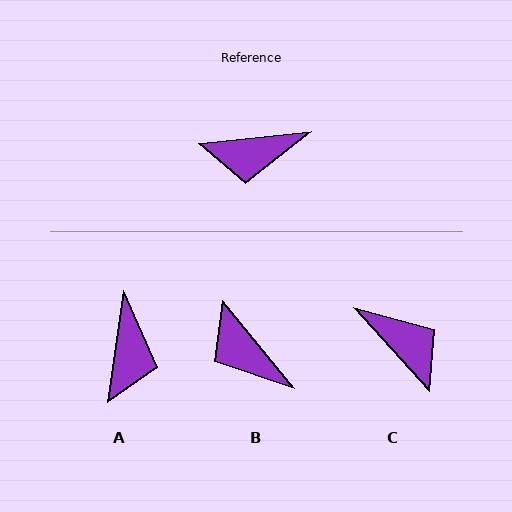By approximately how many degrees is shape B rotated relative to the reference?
Approximately 57 degrees clockwise.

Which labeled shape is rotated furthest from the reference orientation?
C, about 126 degrees away.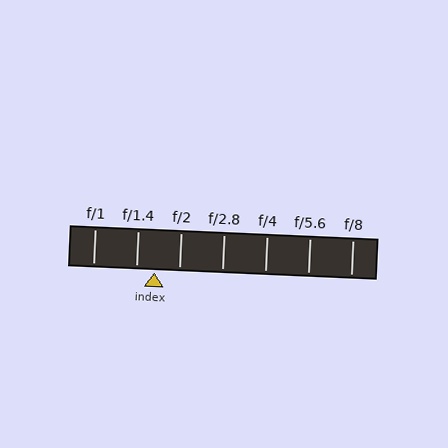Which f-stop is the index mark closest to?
The index mark is closest to f/1.4.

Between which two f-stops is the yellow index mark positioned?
The index mark is between f/1.4 and f/2.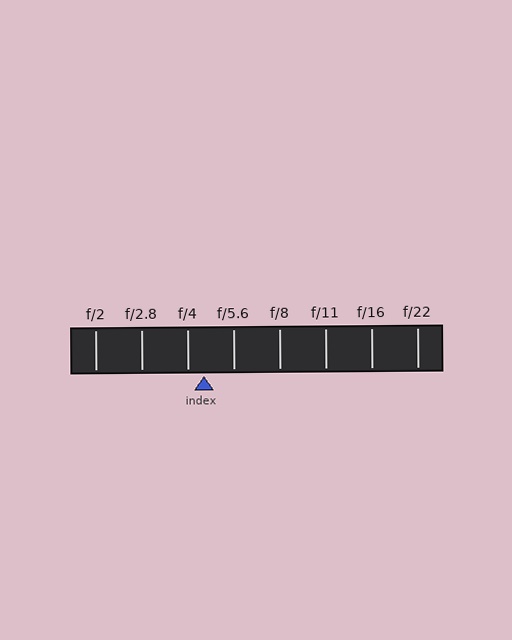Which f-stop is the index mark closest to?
The index mark is closest to f/4.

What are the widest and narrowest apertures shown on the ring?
The widest aperture shown is f/2 and the narrowest is f/22.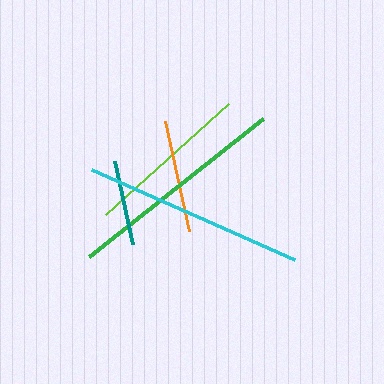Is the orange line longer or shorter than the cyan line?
The cyan line is longer than the orange line.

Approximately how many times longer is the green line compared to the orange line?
The green line is approximately 2.0 times the length of the orange line.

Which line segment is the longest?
The cyan line is the longest at approximately 222 pixels.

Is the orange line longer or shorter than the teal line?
The orange line is longer than the teal line.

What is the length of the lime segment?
The lime segment is approximately 165 pixels long.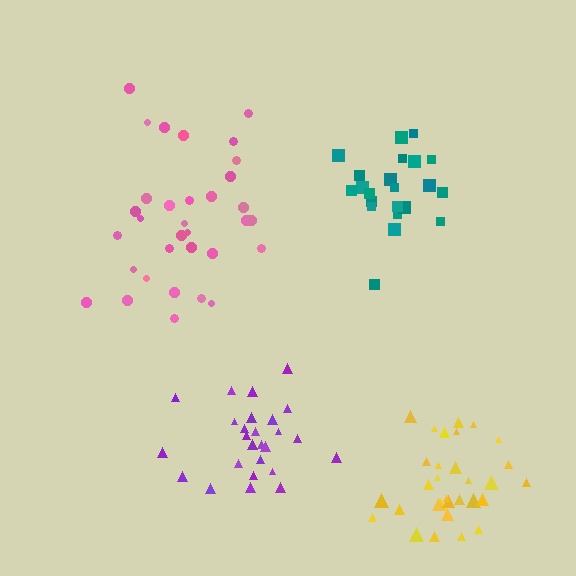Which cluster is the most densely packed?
Yellow.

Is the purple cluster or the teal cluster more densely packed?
Purple.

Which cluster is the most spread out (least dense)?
Pink.